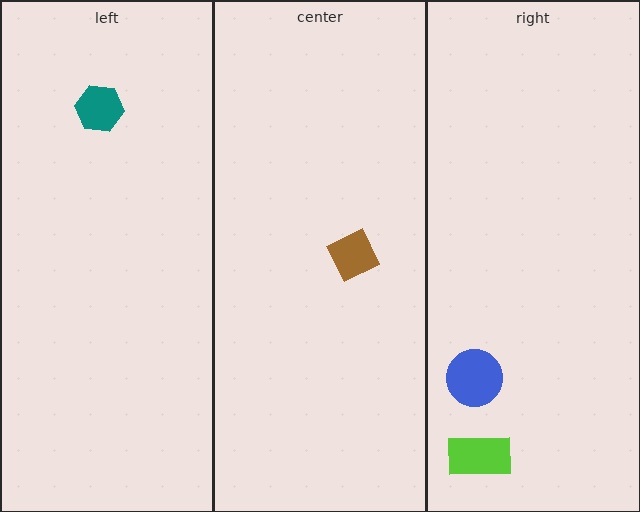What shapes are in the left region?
The teal hexagon.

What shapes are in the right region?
The lime rectangle, the blue circle.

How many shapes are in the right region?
2.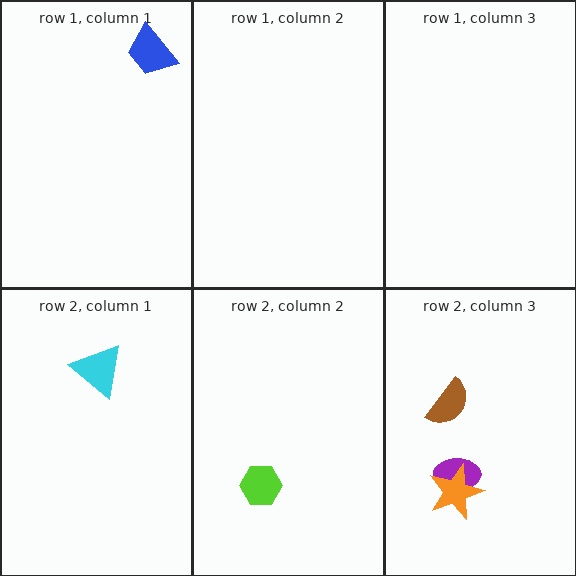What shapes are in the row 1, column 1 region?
The blue trapezoid.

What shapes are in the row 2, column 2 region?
The lime hexagon.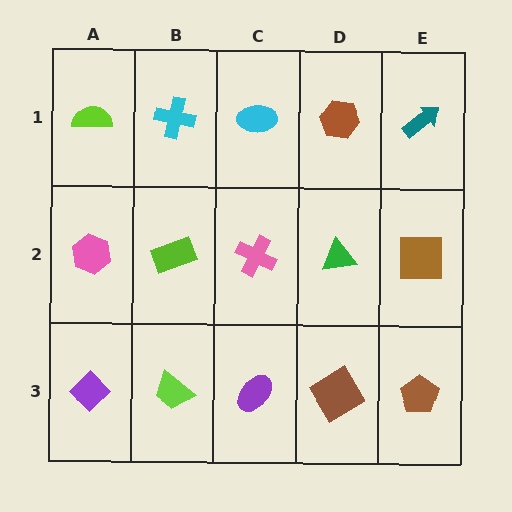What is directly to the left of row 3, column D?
A purple ellipse.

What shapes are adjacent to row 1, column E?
A brown square (row 2, column E), a brown hexagon (row 1, column D).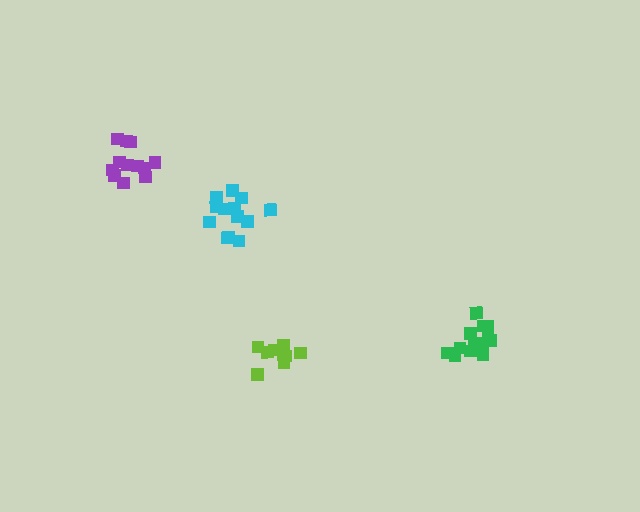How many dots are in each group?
Group 1: 9 dots, Group 2: 13 dots, Group 3: 13 dots, Group 4: 14 dots (49 total).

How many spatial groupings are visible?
There are 4 spatial groupings.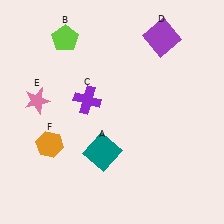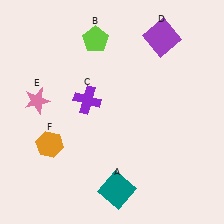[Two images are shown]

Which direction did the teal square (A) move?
The teal square (A) moved down.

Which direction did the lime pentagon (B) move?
The lime pentagon (B) moved right.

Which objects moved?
The objects that moved are: the teal square (A), the lime pentagon (B).